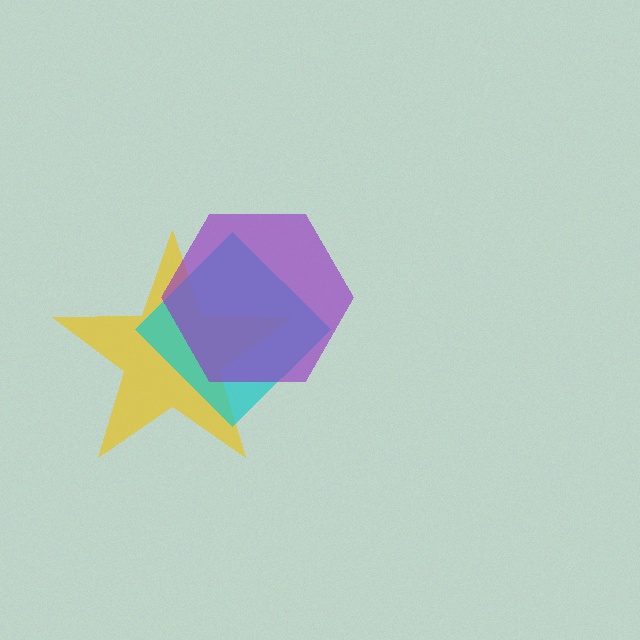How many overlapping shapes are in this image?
There are 3 overlapping shapes in the image.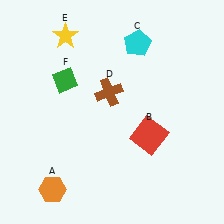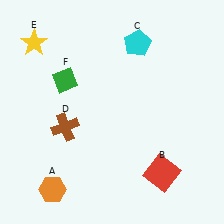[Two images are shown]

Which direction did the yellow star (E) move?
The yellow star (E) moved left.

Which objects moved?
The objects that moved are: the red square (B), the brown cross (D), the yellow star (E).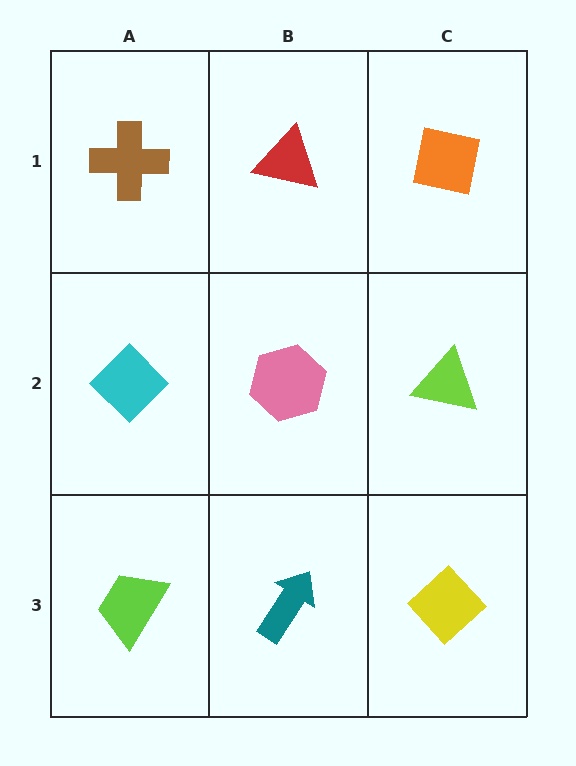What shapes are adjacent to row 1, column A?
A cyan diamond (row 2, column A), a red triangle (row 1, column B).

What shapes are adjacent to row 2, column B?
A red triangle (row 1, column B), a teal arrow (row 3, column B), a cyan diamond (row 2, column A), a lime triangle (row 2, column C).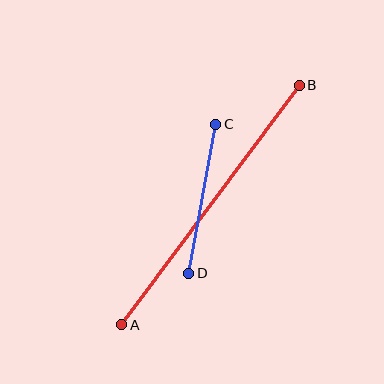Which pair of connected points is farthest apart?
Points A and B are farthest apart.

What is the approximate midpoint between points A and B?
The midpoint is at approximately (211, 205) pixels.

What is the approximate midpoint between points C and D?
The midpoint is at approximately (202, 199) pixels.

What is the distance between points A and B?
The distance is approximately 298 pixels.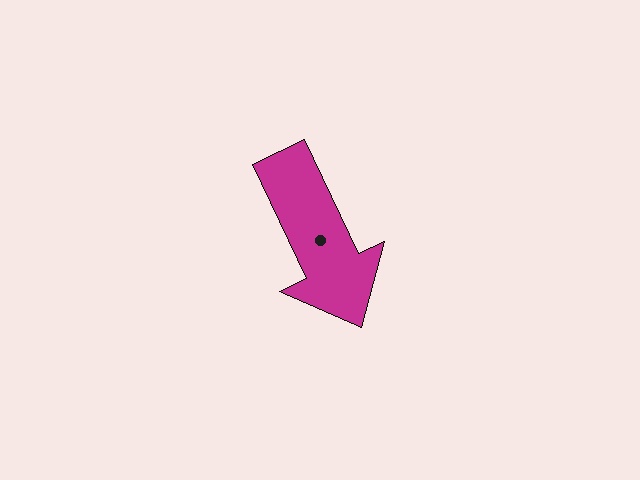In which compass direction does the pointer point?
Southeast.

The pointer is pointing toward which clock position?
Roughly 5 o'clock.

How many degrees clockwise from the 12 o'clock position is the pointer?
Approximately 155 degrees.